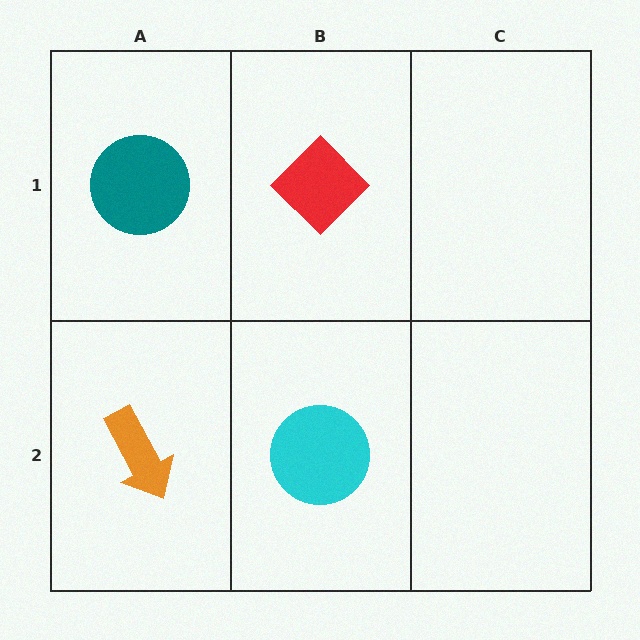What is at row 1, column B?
A red diamond.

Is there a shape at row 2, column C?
No, that cell is empty.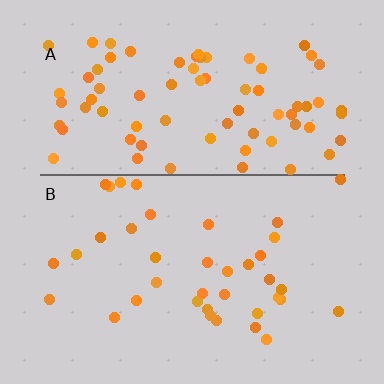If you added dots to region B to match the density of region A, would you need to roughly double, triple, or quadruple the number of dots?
Approximately double.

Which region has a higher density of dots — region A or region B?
A (the top).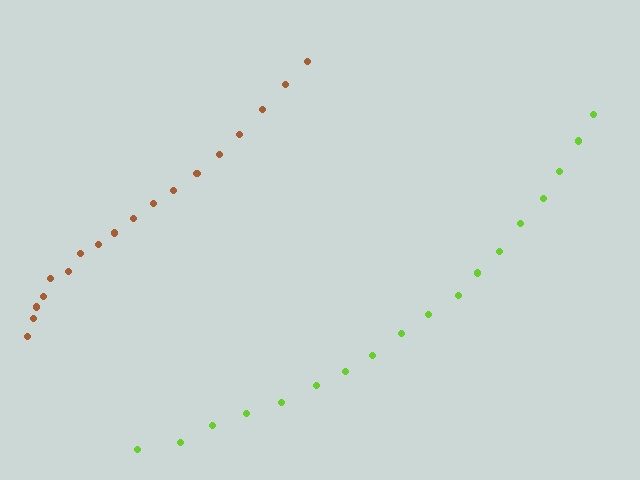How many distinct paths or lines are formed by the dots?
There are 2 distinct paths.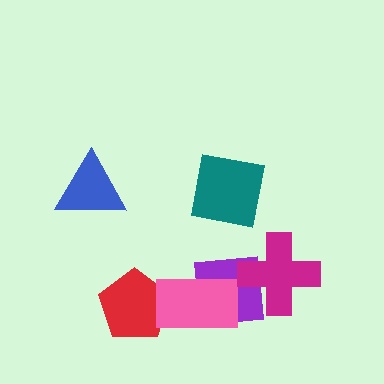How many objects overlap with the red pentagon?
1 object overlaps with the red pentagon.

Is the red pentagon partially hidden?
Yes, it is partially covered by another shape.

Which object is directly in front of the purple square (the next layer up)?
The pink rectangle is directly in front of the purple square.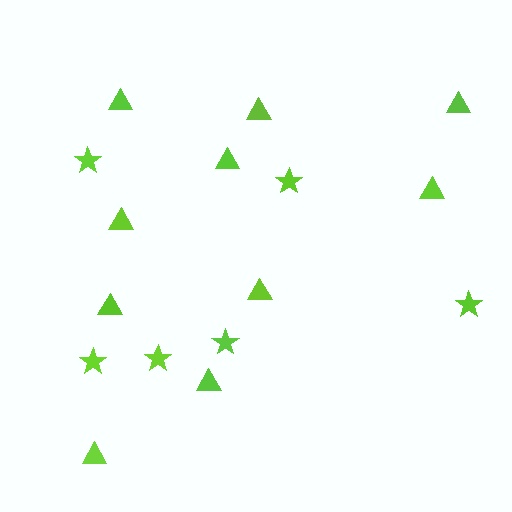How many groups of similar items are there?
There are 2 groups: one group of triangles (10) and one group of stars (6).